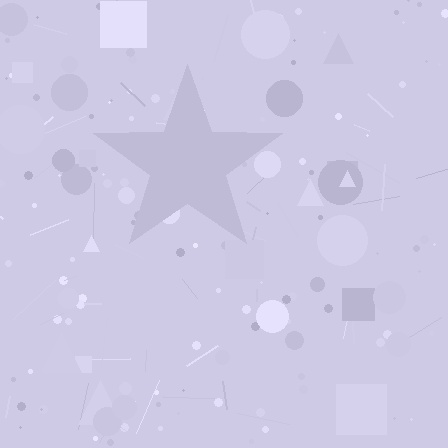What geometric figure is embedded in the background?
A star is embedded in the background.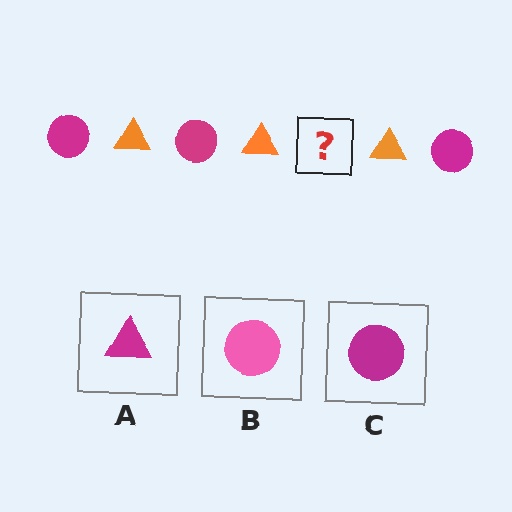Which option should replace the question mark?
Option C.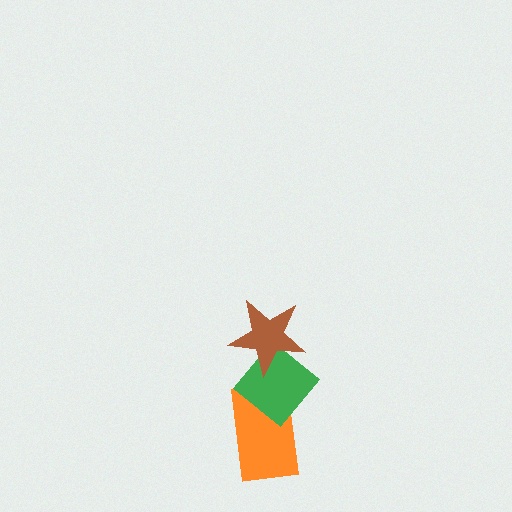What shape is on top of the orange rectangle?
The green diamond is on top of the orange rectangle.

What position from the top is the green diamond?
The green diamond is 2nd from the top.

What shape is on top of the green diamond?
The brown star is on top of the green diamond.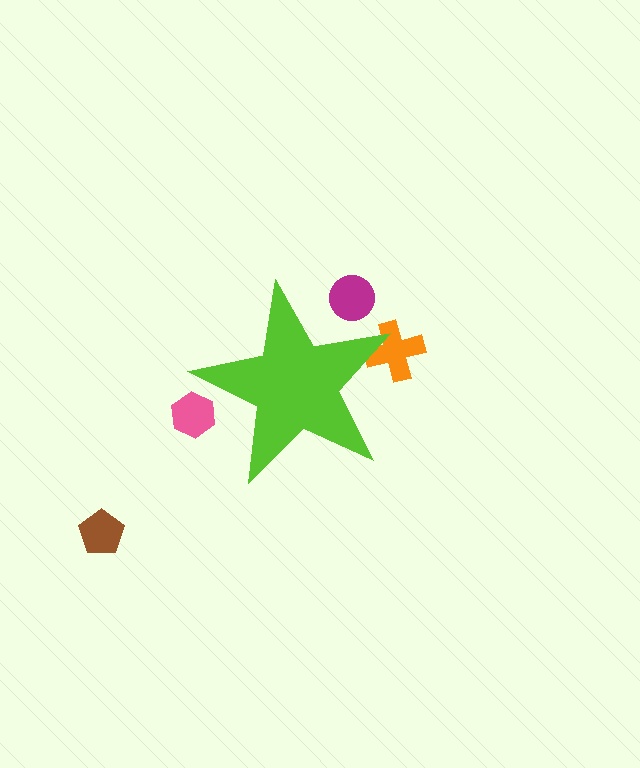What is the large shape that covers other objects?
A lime star.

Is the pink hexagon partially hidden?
Yes, the pink hexagon is partially hidden behind the lime star.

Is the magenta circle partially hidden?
Yes, the magenta circle is partially hidden behind the lime star.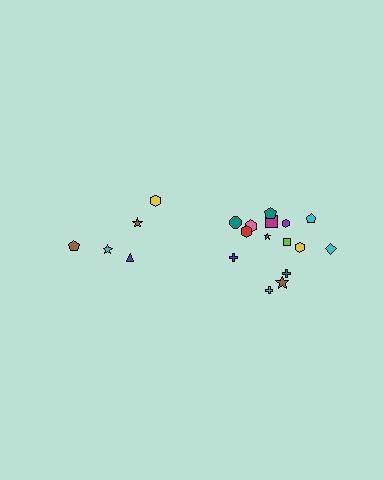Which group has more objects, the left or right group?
The right group.